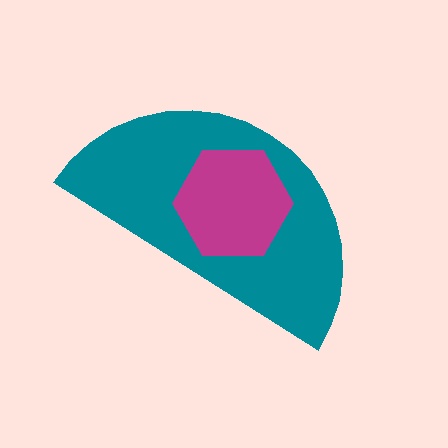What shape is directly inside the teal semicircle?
The magenta hexagon.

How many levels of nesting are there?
2.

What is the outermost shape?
The teal semicircle.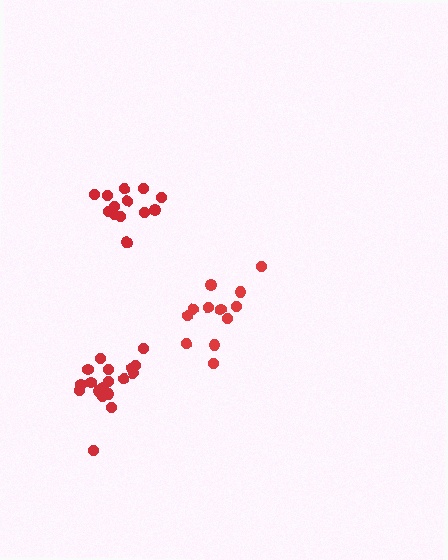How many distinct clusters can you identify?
There are 3 distinct clusters.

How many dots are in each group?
Group 1: 18 dots, Group 2: 13 dots, Group 3: 12 dots (43 total).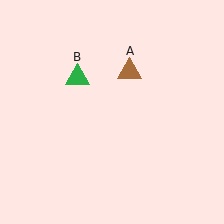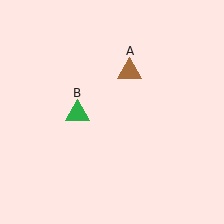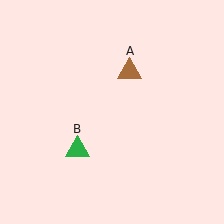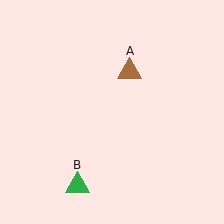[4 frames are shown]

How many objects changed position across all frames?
1 object changed position: green triangle (object B).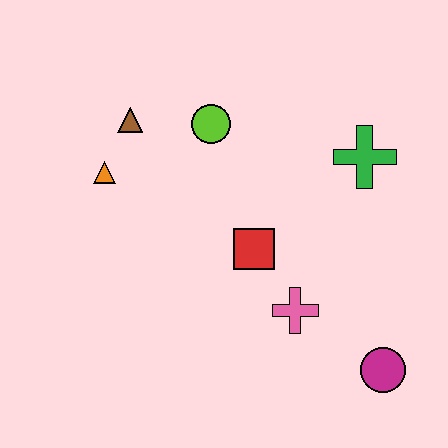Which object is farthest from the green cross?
The orange triangle is farthest from the green cross.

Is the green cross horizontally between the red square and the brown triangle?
No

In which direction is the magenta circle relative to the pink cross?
The magenta circle is to the right of the pink cross.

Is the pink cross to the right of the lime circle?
Yes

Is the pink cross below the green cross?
Yes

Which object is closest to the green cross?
The red square is closest to the green cross.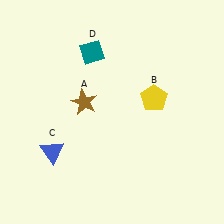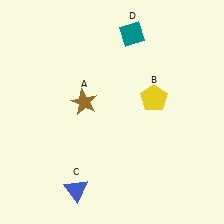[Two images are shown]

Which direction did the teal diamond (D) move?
The teal diamond (D) moved right.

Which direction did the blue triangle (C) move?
The blue triangle (C) moved down.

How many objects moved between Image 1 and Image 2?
2 objects moved between the two images.